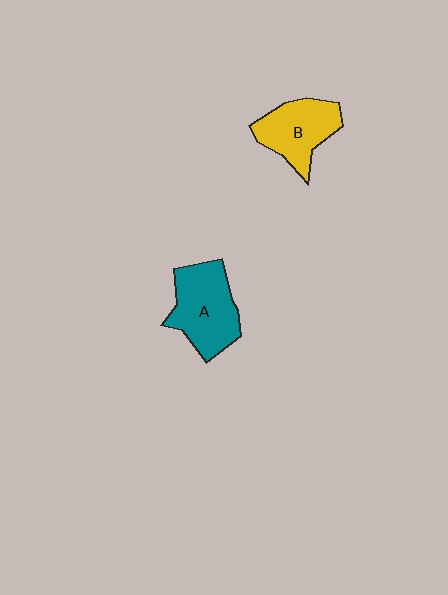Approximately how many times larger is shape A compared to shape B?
Approximately 1.2 times.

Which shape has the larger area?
Shape A (teal).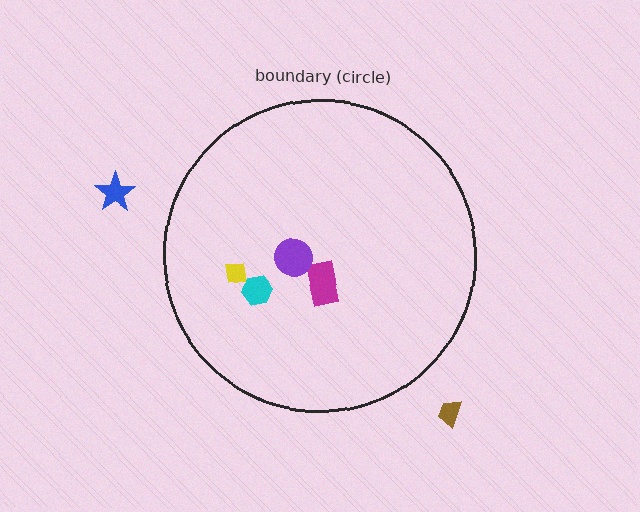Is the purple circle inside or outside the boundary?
Inside.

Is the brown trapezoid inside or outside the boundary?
Outside.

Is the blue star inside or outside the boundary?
Outside.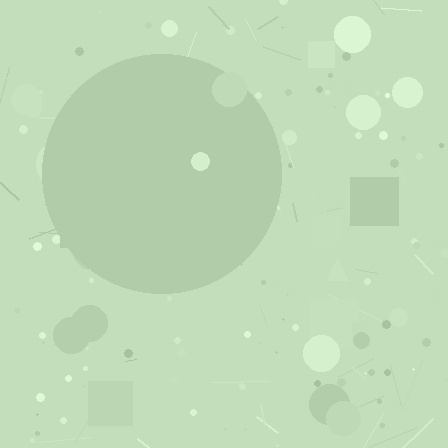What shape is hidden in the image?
A circle is hidden in the image.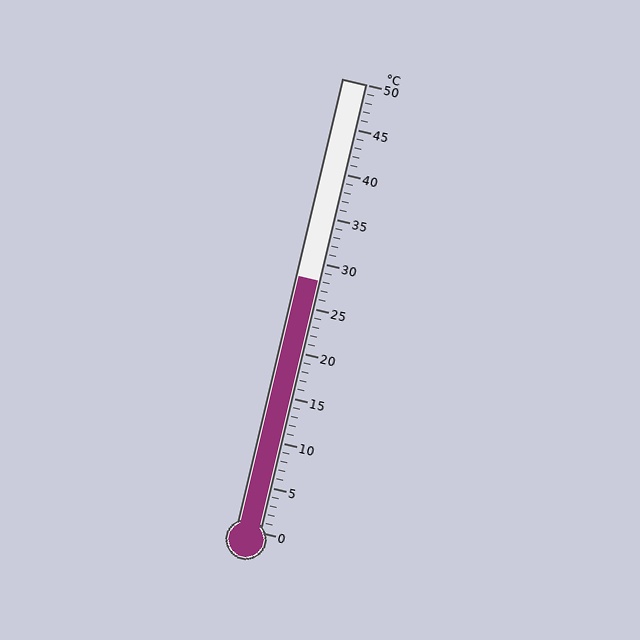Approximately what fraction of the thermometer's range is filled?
The thermometer is filled to approximately 55% of its range.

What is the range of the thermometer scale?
The thermometer scale ranges from 0°C to 50°C.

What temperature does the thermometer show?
The thermometer shows approximately 28°C.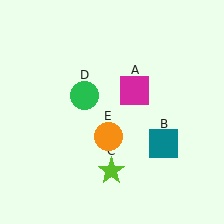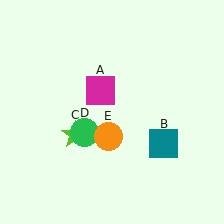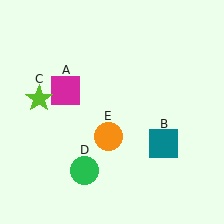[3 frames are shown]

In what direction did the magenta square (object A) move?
The magenta square (object A) moved left.